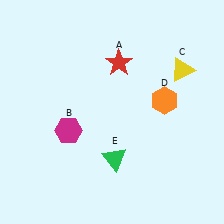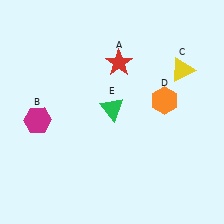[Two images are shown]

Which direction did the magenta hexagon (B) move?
The magenta hexagon (B) moved left.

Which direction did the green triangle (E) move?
The green triangle (E) moved up.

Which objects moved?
The objects that moved are: the magenta hexagon (B), the green triangle (E).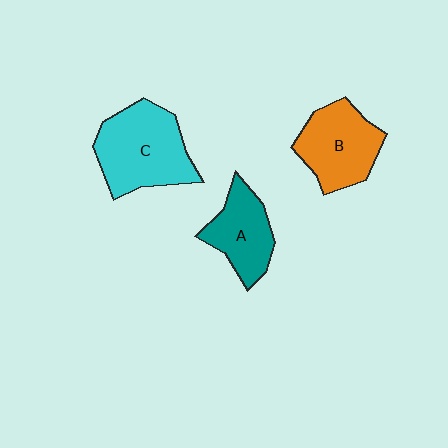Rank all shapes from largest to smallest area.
From largest to smallest: C (cyan), B (orange), A (teal).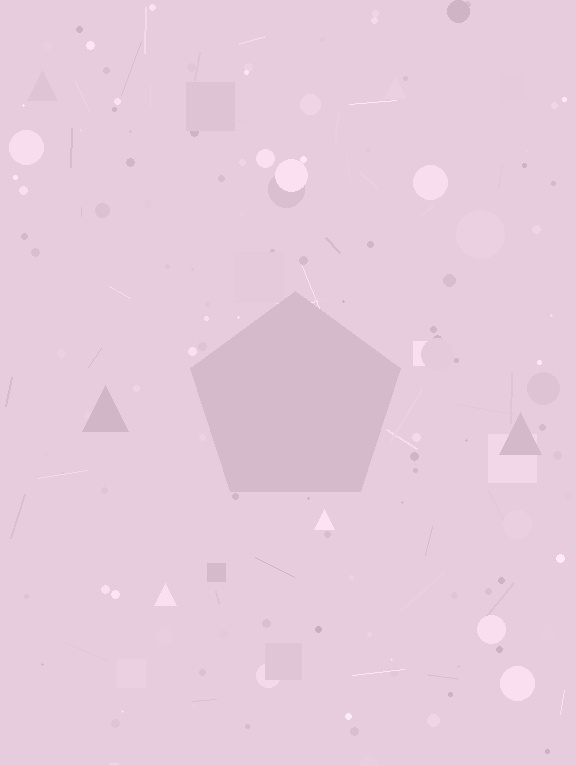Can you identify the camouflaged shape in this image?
The camouflaged shape is a pentagon.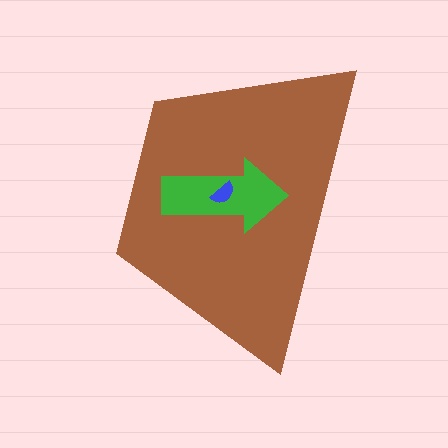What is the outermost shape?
The brown trapezoid.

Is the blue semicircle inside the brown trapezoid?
Yes.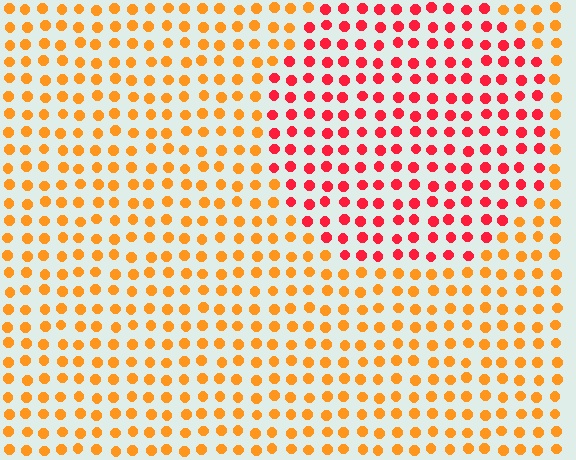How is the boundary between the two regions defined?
The boundary is defined purely by a slight shift in hue (about 41 degrees). Spacing, size, and orientation are identical on both sides.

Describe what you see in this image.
The image is filled with small orange elements in a uniform arrangement. A circle-shaped region is visible where the elements are tinted to a slightly different hue, forming a subtle color boundary.